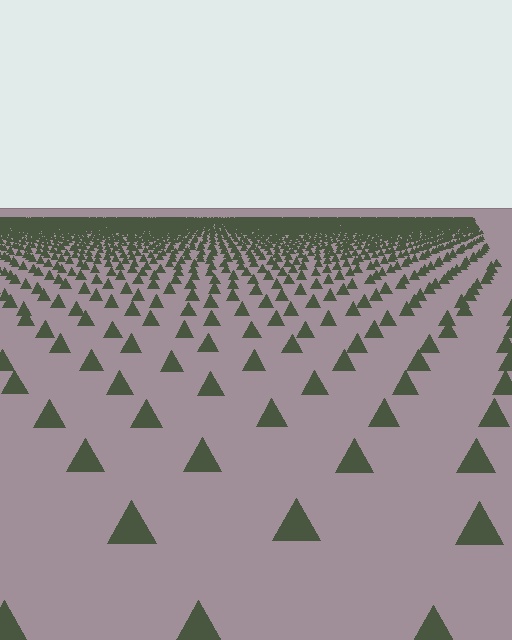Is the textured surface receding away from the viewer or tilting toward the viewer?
The surface is receding away from the viewer. Texture elements get smaller and denser toward the top.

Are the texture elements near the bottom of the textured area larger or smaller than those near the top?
Larger. Near the bottom, elements are closer to the viewer and appear at a bigger on-screen size.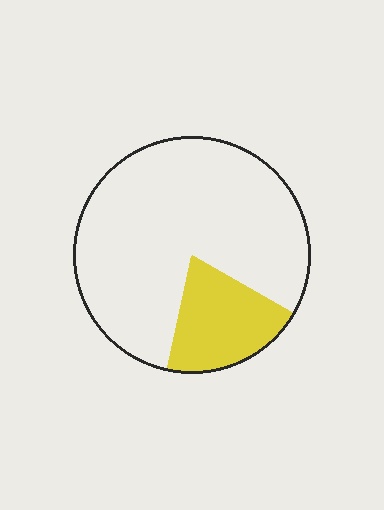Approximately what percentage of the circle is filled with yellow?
Approximately 20%.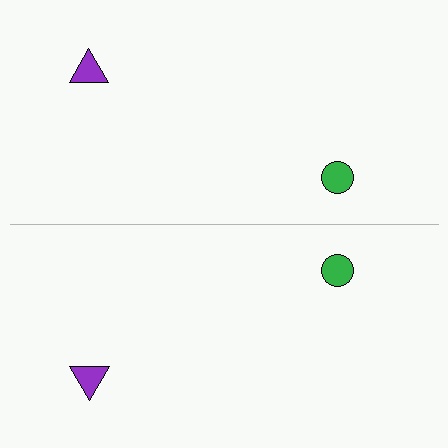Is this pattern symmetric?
Yes, this pattern has bilateral (reflection) symmetry.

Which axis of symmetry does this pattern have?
The pattern has a horizontal axis of symmetry running through the center of the image.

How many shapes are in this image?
There are 4 shapes in this image.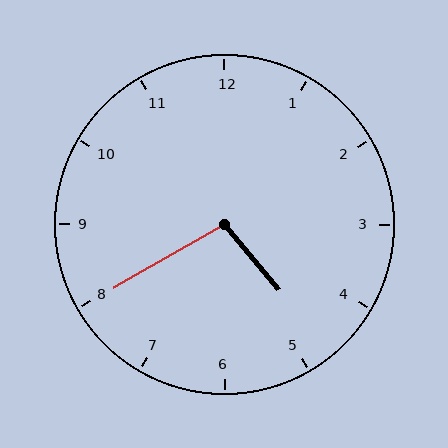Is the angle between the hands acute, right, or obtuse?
It is obtuse.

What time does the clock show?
4:40.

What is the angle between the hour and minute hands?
Approximately 100 degrees.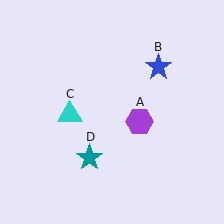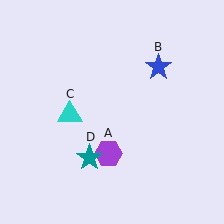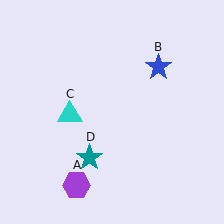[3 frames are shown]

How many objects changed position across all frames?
1 object changed position: purple hexagon (object A).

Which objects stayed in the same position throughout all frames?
Blue star (object B) and cyan triangle (object C) and teal star (object D) remained stationary.